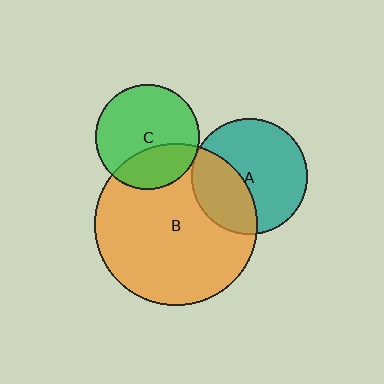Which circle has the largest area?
Circle B (orange).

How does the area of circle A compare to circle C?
Approximately 1.2 times.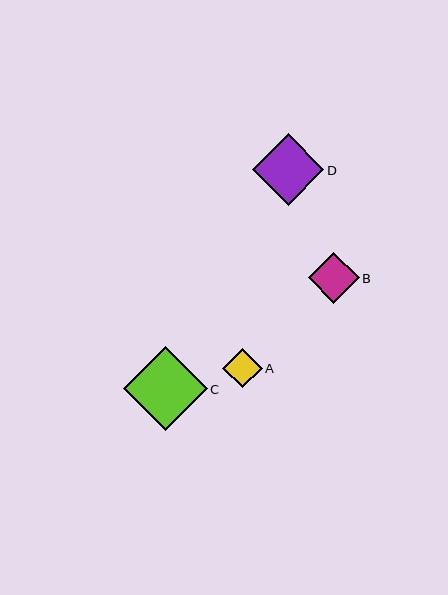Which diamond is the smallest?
Diamond A is the smallest with a size of approximately 39 pixels.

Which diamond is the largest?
Diamond C is the largest with a size of approximately 84 pixels.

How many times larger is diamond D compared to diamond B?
Diamond D is approximately 1.4 times the size of diamond B.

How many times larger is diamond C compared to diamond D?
Diamond C is approximately 1.2 times the size of diamond D.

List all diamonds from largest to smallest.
From largest to smallest: C, D, B, A.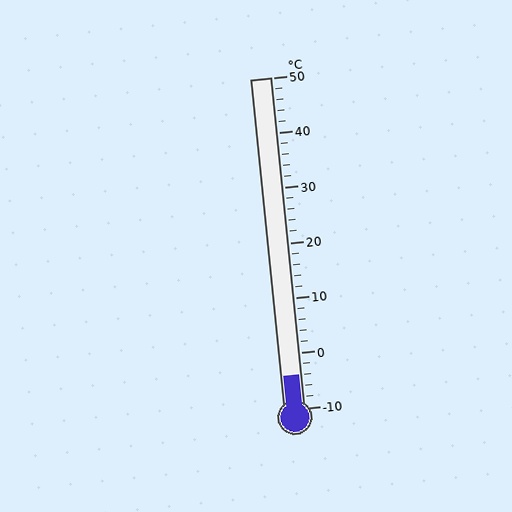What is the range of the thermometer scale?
The thermometer scale ranges from -10°C to 50°C.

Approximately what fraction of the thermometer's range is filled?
The thermometer is filled to approximately 10% of its range.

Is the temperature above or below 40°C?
The temperature is below 40°C.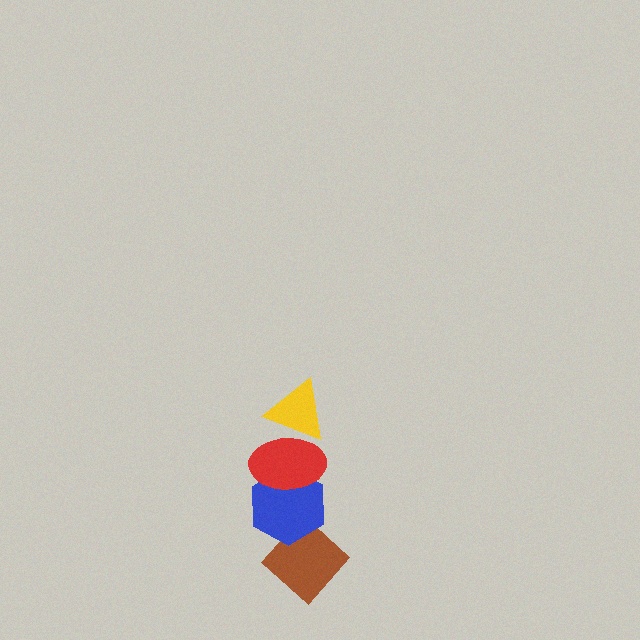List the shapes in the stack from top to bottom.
From top to bottom: the yellow triangle, the red ellipse, the blue hexagon, the brown diamond.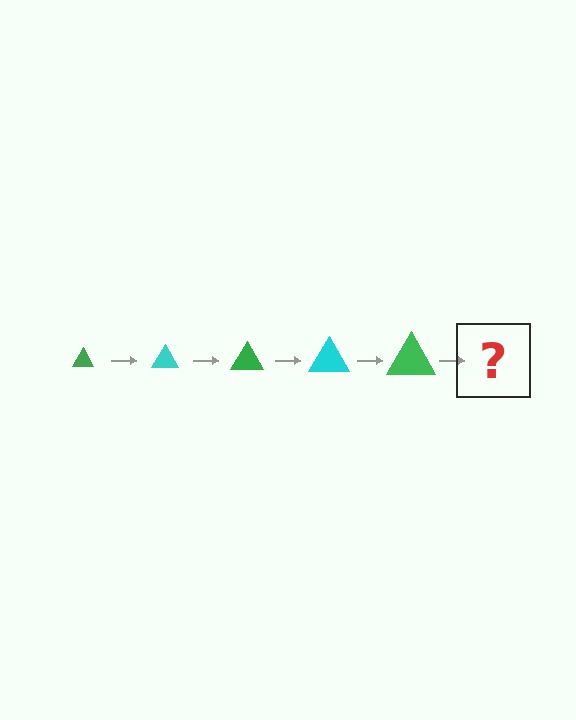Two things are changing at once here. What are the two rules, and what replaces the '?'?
The two rules are that the triangle grows larger each step and the color cycles through green and cyan. The '?' should be a cyan triangle, larger than the previous one.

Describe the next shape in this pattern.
It should be a cyan triangle, larger than the previous one.